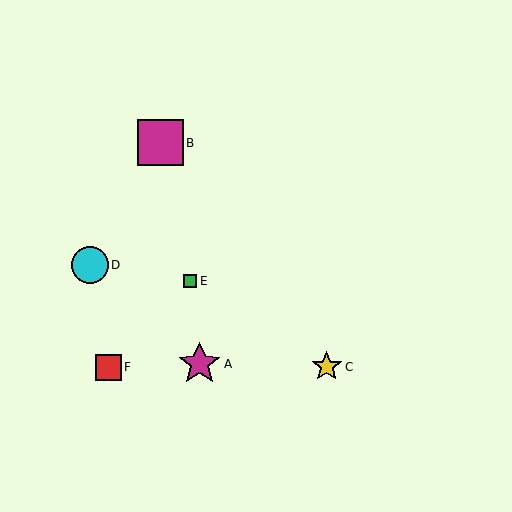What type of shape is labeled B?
Shape B is a magenta square.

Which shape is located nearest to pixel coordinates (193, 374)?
The magenta star (labeled A) at (200, 364) is nearest to that location.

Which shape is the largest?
The magenta square (labeled B) is the largest.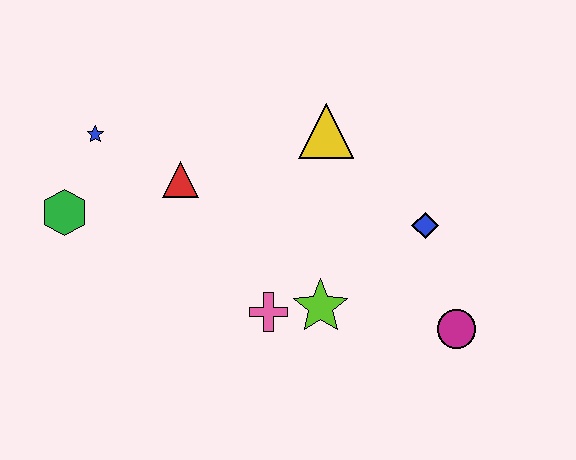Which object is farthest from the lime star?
The blue star is farthest from the lime star.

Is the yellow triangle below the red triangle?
No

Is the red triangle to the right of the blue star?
Yes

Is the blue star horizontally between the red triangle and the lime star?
No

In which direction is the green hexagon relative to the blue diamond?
The green hexagon is to the left of the blue diamond.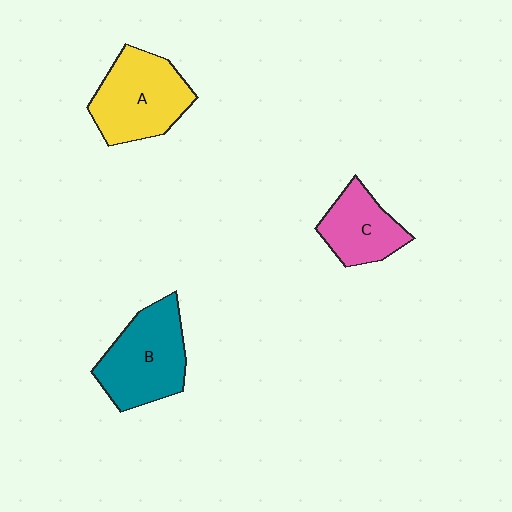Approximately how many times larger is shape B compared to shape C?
Approximately 1.5 times.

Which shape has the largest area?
Shape B (teal).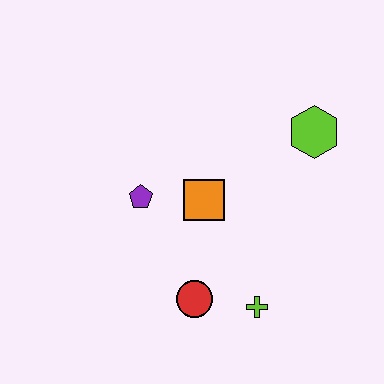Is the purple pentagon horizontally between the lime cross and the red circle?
No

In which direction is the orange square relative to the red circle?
The orange square is above the red circle.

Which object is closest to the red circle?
The lime cross is closest to the red circle.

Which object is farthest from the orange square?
The lime hexagon is farthest from the orange square.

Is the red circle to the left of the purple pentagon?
No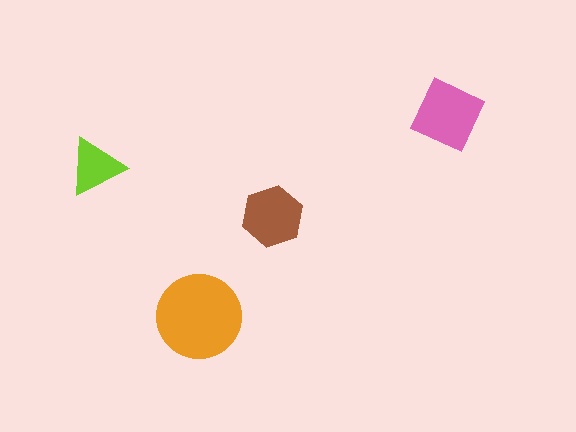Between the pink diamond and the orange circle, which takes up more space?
The orange circle.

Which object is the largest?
The orange circle.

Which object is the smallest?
The lime triangle.